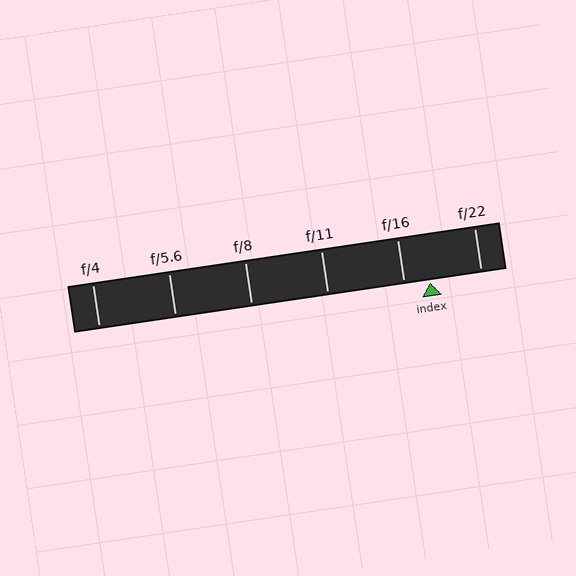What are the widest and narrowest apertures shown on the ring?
The widest aperture shown is f/4 and the narrowest is f/22.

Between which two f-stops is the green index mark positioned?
The index mark is between f/16 and f/22.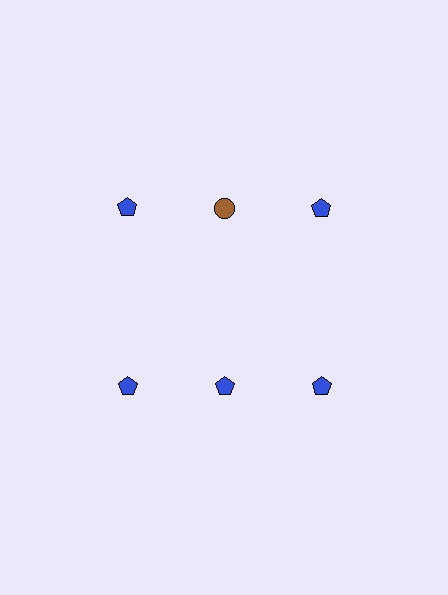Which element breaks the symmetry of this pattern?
The brown circle in the top row, second from left column breaks the symmetry. All other shapes are blue pentagons.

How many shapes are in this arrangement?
There are 6 shapes arranged in a grid pattern.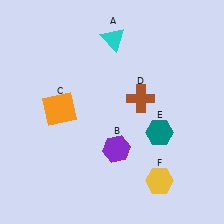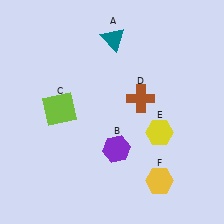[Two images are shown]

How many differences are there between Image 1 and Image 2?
There are 3 differences between the two images.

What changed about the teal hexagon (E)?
In Image 1, E is teal. In Image 2, it changed to yellow.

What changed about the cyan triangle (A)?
In Image 1, A is cyan. In Image 2, it changed to teal.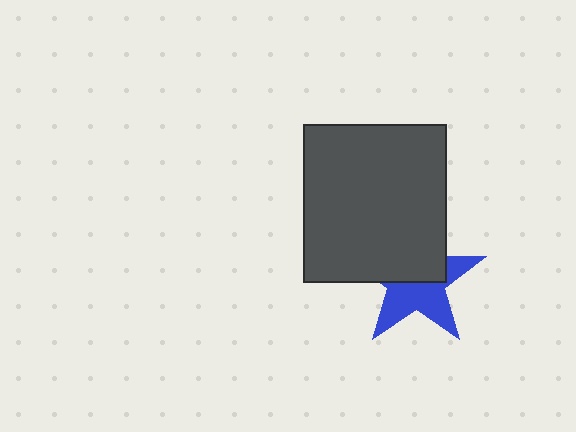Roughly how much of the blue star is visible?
About half of it is visible (roughly 51%).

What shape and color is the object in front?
The object in front is a dark gray rectangle.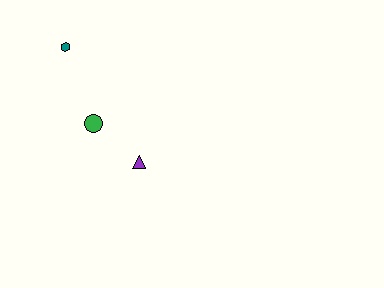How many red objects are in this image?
There are no red objects.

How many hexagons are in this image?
There is 1 hexagon.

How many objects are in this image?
There are 3 objects.